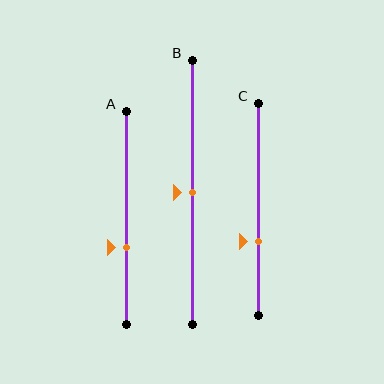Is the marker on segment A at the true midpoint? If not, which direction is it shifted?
No, the marker on segment A is shifted downward by about 14% of the segment length.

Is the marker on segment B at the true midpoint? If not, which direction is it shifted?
Yes, the marker on segment B is at the true midpoint.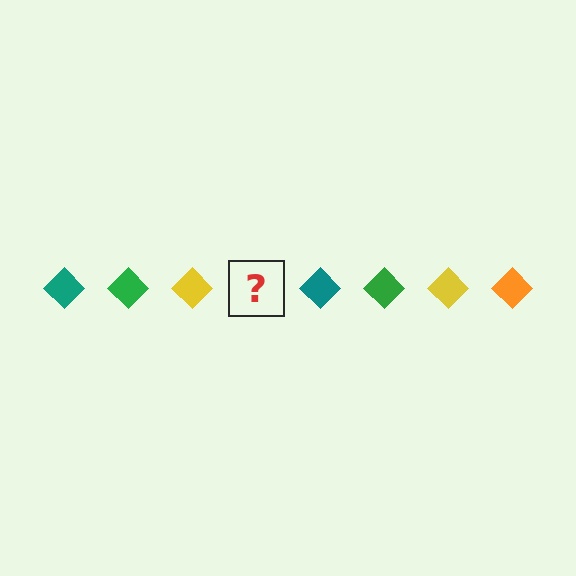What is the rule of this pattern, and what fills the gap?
The rule is that the pattern cycles through teal, green, yellow, orange diamonds. The gap should be filled with an orange diamond.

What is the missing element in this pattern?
The missing element is an orange diamond.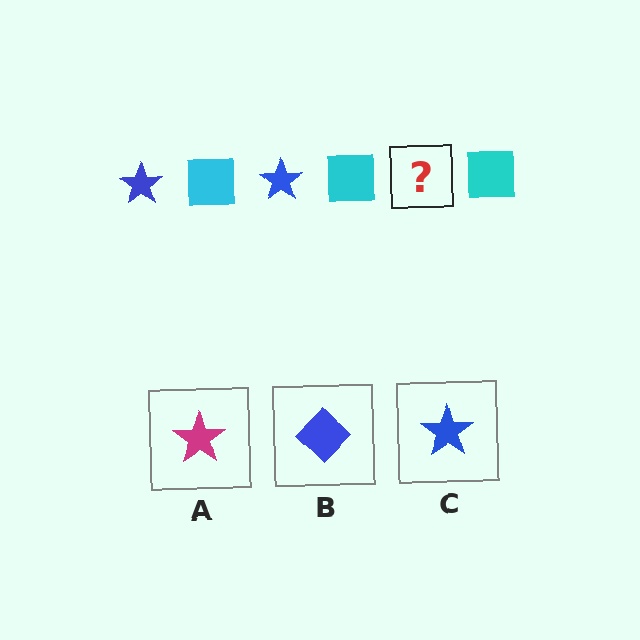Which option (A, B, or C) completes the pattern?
C.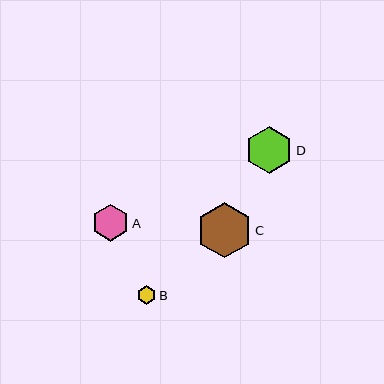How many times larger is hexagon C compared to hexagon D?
Hexagon C is approximately 1.2 times the size of hexagon D.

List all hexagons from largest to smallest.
From largest to smallest: C, D, A, B.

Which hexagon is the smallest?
Hexagon B is the smallest with a size of approximately 19 pixels.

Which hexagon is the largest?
Hexagon C is the largest with a size of approximately 55 pixels.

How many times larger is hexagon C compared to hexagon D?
Hexagon C is approximately 1.2 times the size of hexagon D.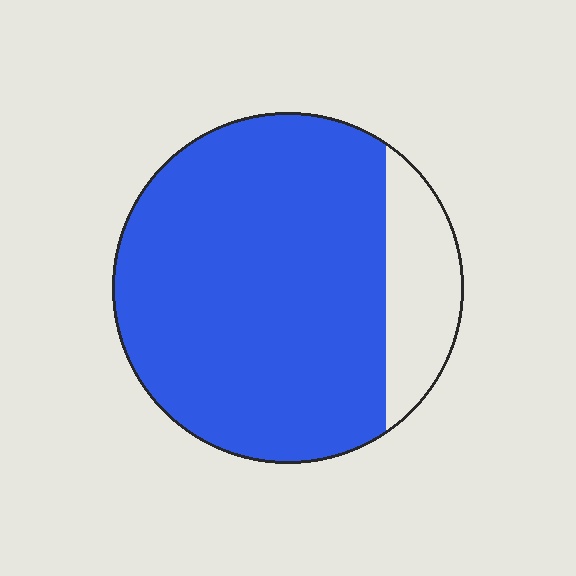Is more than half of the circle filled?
Yes.